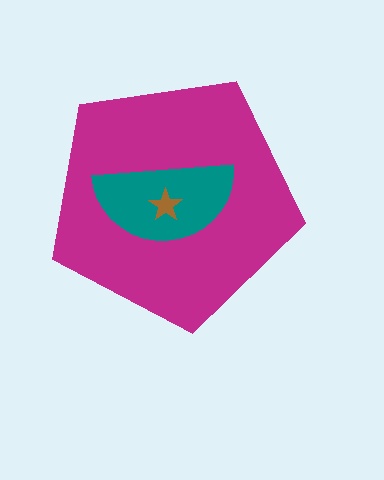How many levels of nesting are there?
3.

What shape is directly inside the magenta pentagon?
The teal semicircle.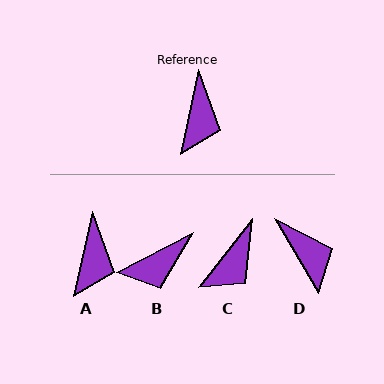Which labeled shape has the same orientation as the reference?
A.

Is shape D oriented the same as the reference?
No, it is off by about 43 degrees.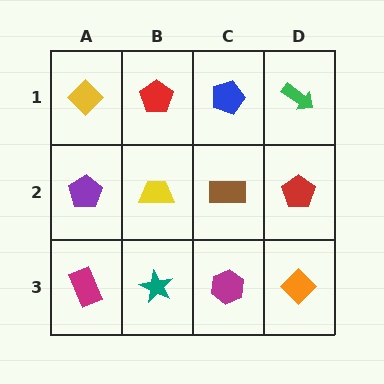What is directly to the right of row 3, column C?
An orange diamond.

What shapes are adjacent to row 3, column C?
A brown rectangle (row 2, column C), a teal star (row 3, column B), an orange diamond (row 3, column D).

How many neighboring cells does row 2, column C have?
4.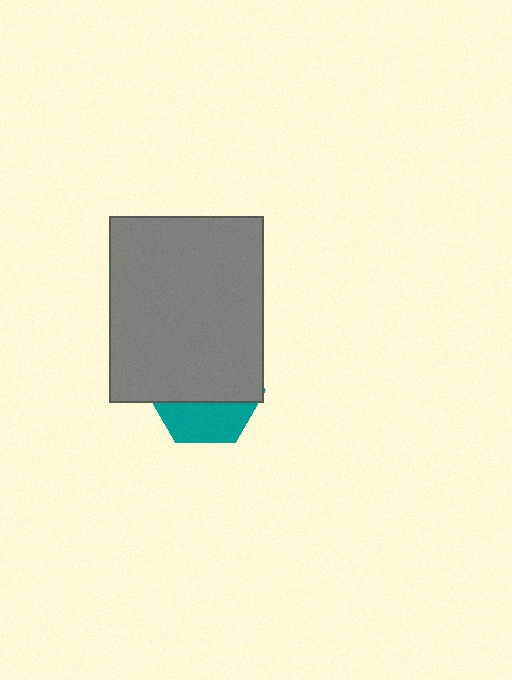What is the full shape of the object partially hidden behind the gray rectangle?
The partially hidden object is a teal hexagon.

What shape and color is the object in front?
The object in front is a gray rectangle.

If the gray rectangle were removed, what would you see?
You would see the complete teal hexagon.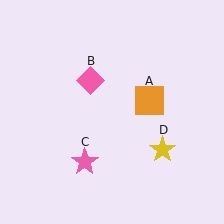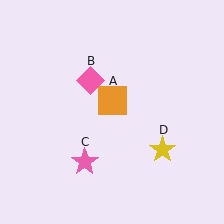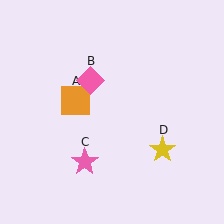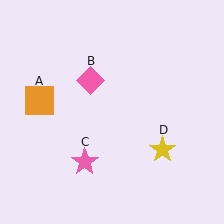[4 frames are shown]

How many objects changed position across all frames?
1 object changed position: orange square (object A).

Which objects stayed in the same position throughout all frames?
Pink diamond (object B) and pink star (object C) and yellow star (object D) remained stationary.